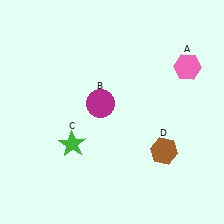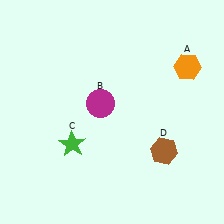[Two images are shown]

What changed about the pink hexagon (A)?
In Image 1, A is pink. In Image 2, it changed to orange.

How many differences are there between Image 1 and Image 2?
There is 1 difference between the two images.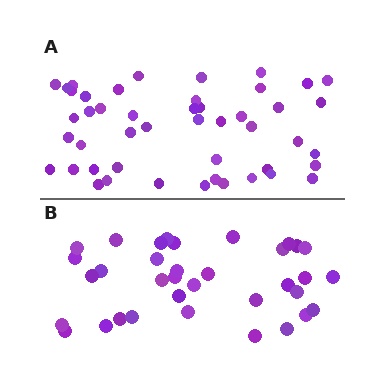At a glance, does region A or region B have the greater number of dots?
Region A (the top region) has more dots.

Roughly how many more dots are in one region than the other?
Region A has roughly 12 or so more dots than region B.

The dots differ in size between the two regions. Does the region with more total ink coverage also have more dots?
No. Region B has more total ink coverage because its dots are larger, but region A actually contains more individual dots. Total area can be misleading — the number of items is what matters here.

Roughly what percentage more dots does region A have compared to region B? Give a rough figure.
About 35% more.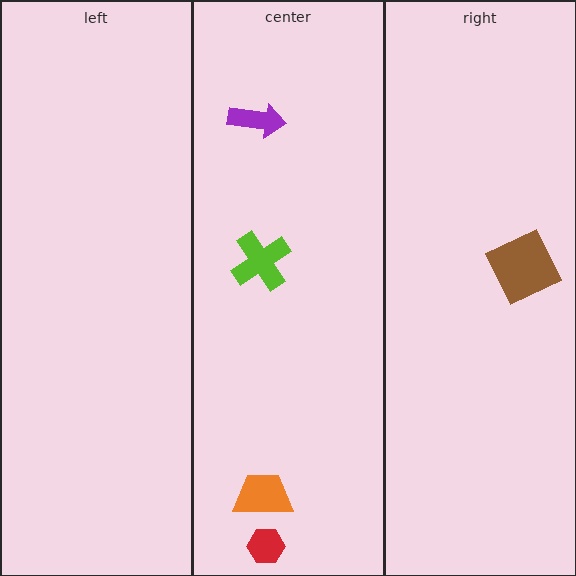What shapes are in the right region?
The brown square.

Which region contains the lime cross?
The center region.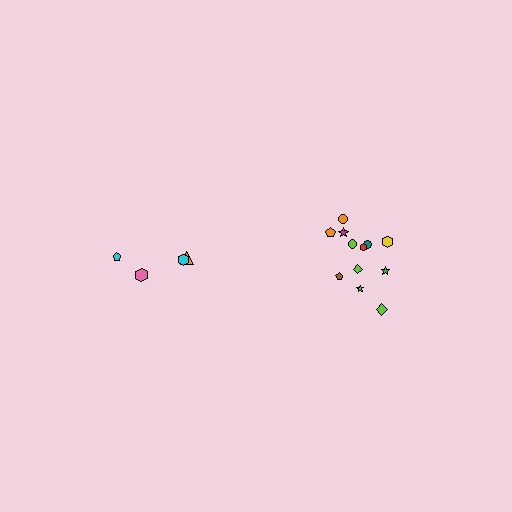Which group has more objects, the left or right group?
The right group.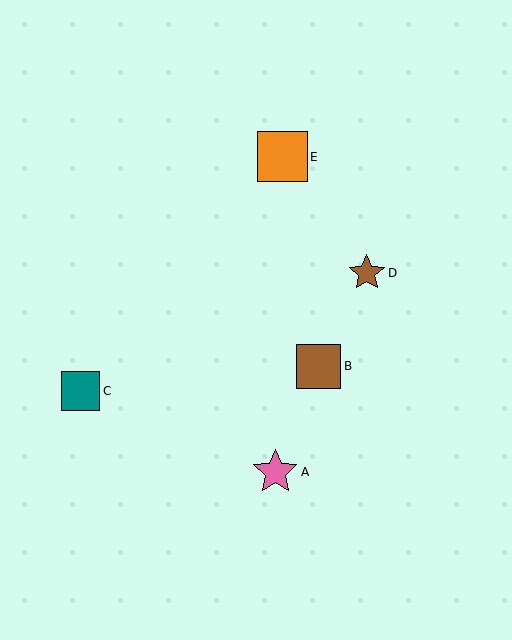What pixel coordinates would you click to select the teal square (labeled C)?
Click at (81, 391) to select the teal square C.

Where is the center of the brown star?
The center of the brown star is at (367, 273).